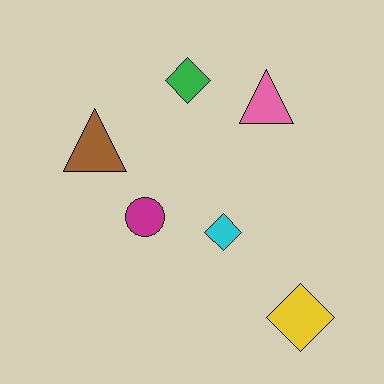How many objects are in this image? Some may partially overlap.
There are 6 objects.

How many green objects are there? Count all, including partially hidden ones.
There is 1 green object.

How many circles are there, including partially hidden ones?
There is 1 circle.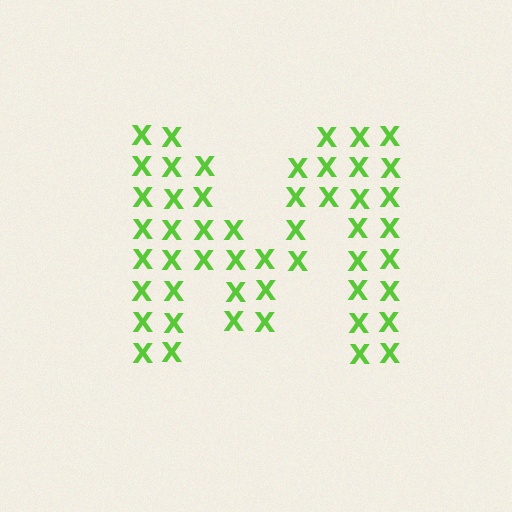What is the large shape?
The large shape is the letter M.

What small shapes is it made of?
It is made of small letter X's.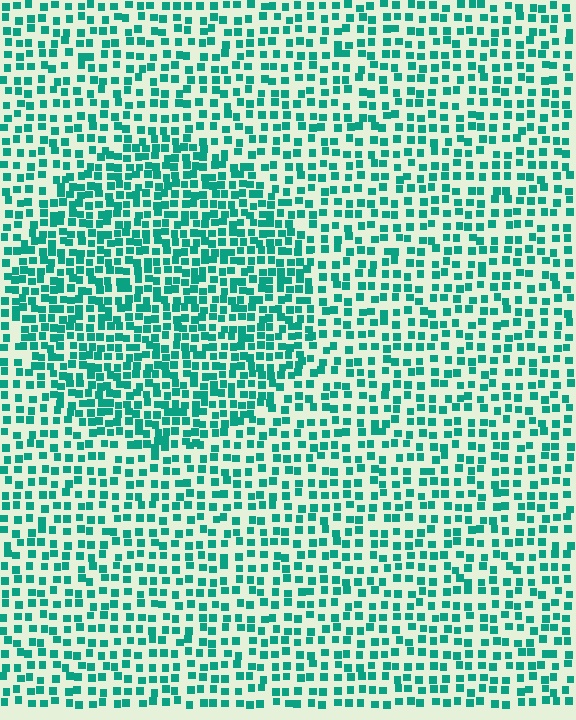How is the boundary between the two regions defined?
The boundary is defined by a change in element density (approximately 1.7x ratio). All elements are the same color, size, and shape.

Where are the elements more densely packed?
The elements are more densely packed inside the circle boundary.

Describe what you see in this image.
The image contains small teal elements arranged at two different densities. A circle-shaped region is visible where the elements are more densely packed than the surrounding area.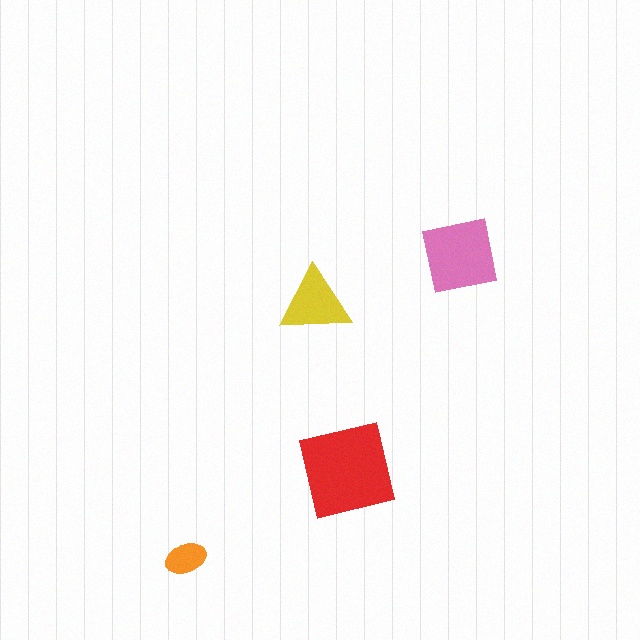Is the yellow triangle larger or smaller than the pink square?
Smaller.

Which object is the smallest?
The orange ellipse.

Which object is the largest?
The red square.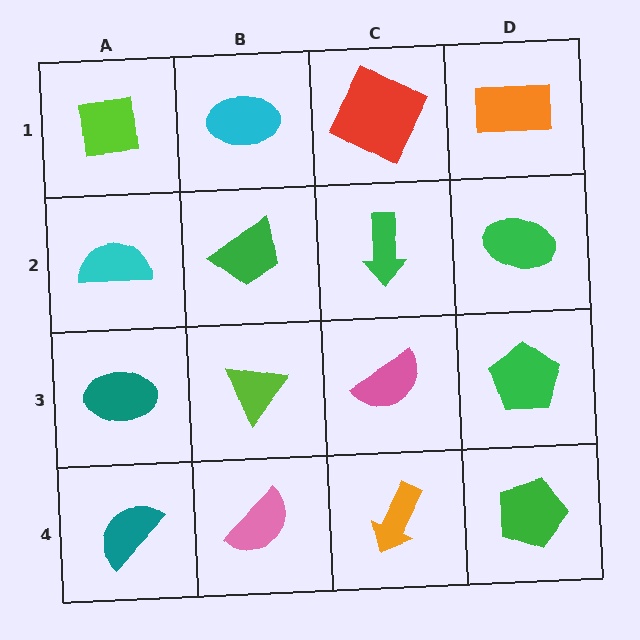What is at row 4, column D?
A green pentagon.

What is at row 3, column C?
A pink semicircle.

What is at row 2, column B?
A green trapezoid.